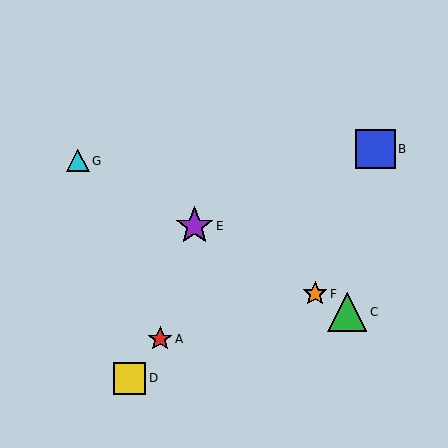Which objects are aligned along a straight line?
Objects C, E, F, G are aligned along a straight line.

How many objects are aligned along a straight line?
4 objects (C, E, F, G) are aligned along a straight line.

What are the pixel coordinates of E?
Object E is at (194, 226).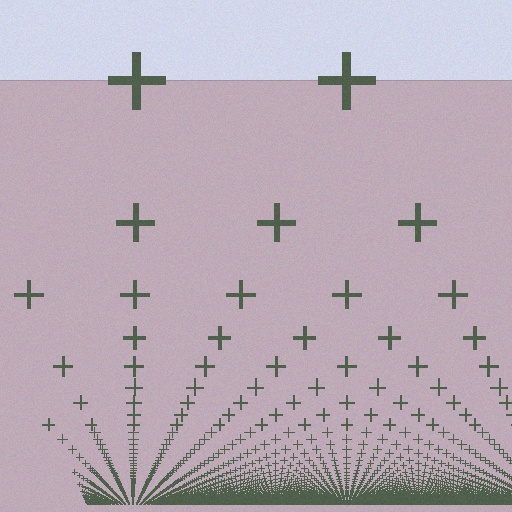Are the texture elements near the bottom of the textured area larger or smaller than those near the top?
Smaller. The gradient is inverted — elements near the bottom are smaller and denser.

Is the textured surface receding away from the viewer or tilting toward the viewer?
The surface appears to tilt toward the viewer. Texture elements get larger and sparser toward the top.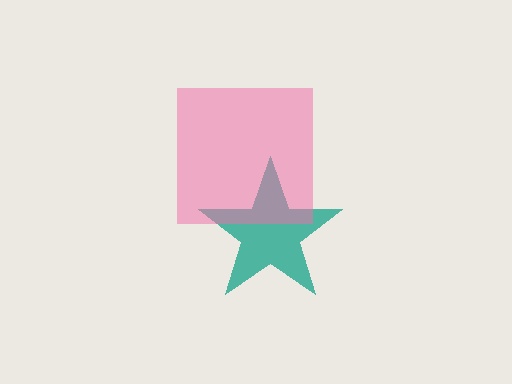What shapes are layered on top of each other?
The layered shapes are: a teal star, a pink square.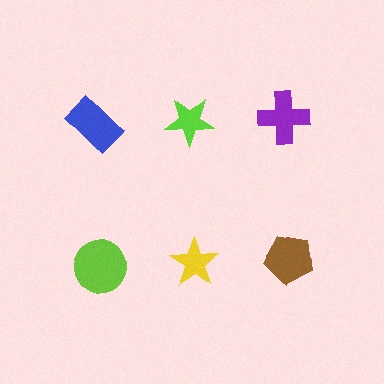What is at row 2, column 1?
A lime circle.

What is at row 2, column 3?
A brown pentagon.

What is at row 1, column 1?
A blue rectangle.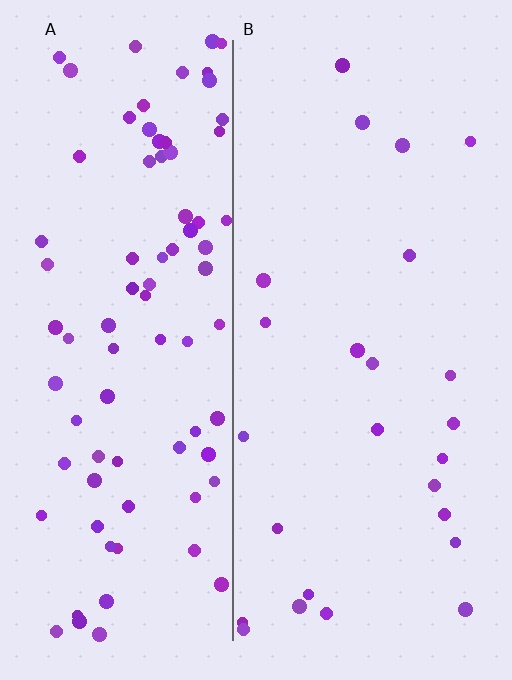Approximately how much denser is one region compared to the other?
Approximately 3.4× — region A over region B.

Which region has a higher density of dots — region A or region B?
A (the left).